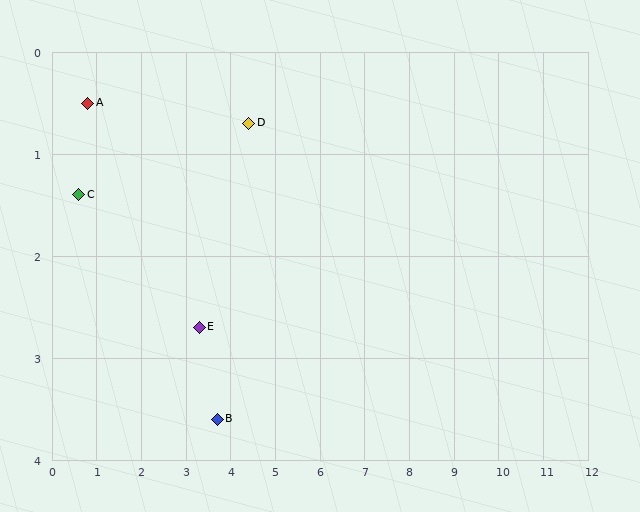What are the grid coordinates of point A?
Point A is at approximately (0.8, 0.5).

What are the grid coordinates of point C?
Point C is at approximately (0.6, 1.4).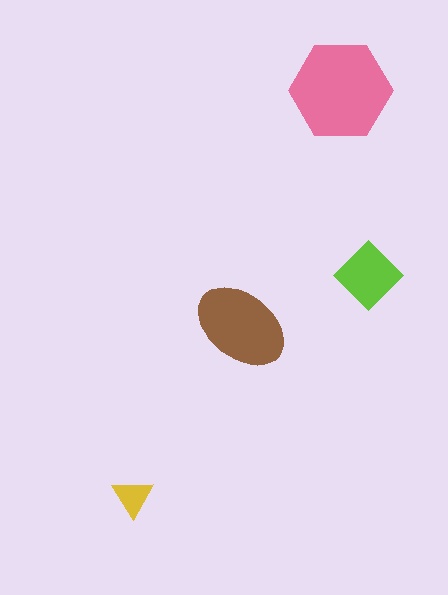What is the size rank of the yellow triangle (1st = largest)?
4th.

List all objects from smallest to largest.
The yellow triangle, the lime diamond, the brown ellipse, the pink hexagon.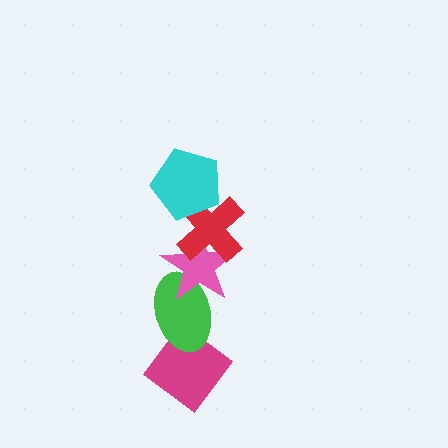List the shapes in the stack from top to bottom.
From top to bottom: the cyan pentagon, the red cross, the pink star, the green ellipse, the magenta diamond.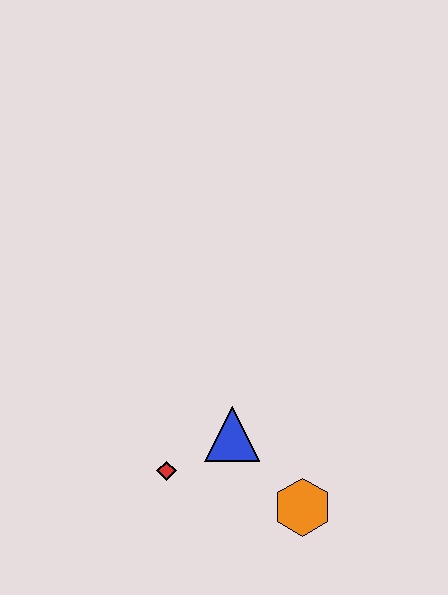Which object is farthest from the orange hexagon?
The red diamond is farthest from the orange hexagon.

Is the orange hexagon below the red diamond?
Yes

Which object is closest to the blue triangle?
The red diamond is closest to the blue triangle.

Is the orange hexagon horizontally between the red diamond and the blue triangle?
No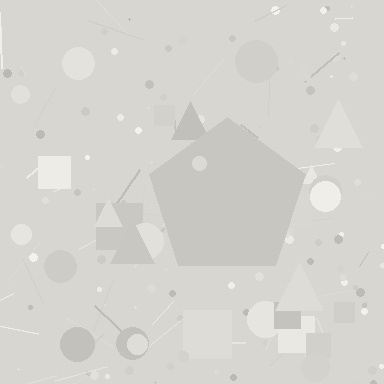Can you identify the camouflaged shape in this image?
The camouflaged shape is a pentagon.